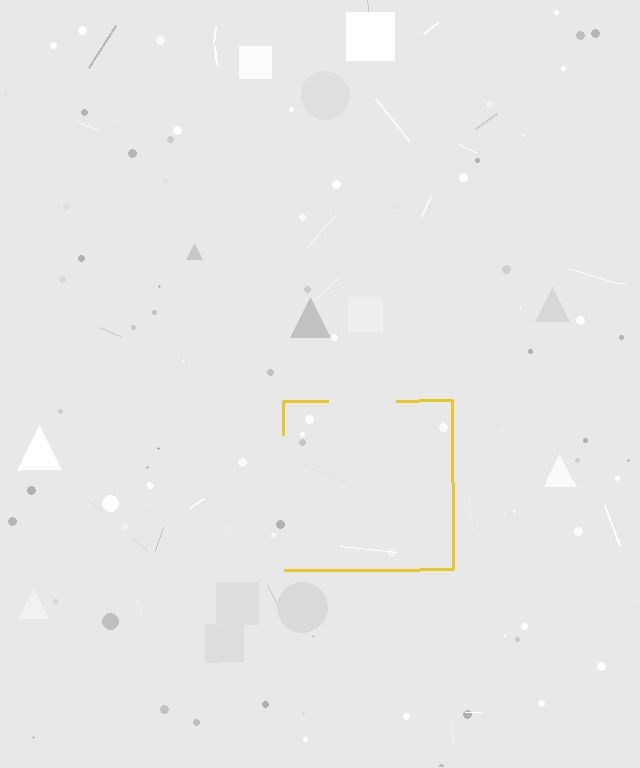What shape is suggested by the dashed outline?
The dashed outline suggests a square.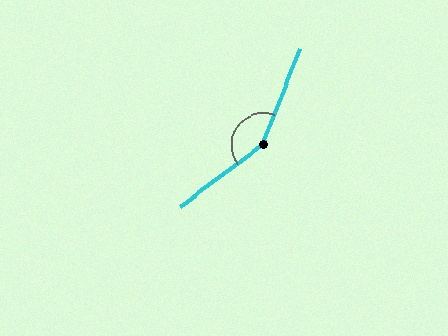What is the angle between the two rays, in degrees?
Approximately 148 degrees.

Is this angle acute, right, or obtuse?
It is obtuse.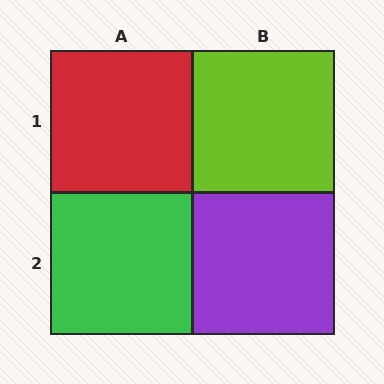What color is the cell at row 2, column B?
Purple.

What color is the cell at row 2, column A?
Green.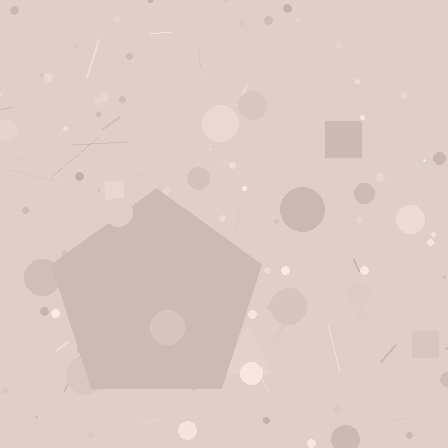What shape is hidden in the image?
A pentagon is hidden in the image.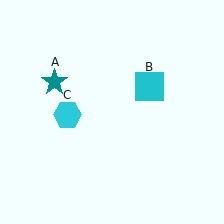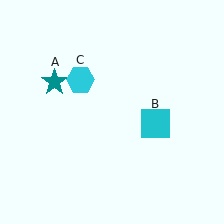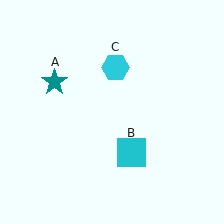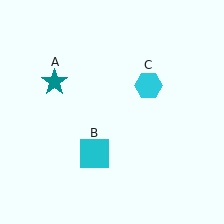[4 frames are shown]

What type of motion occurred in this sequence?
The cyan square (object B), cyan hexagon (object C) rotated clockwise around the center of the scene.